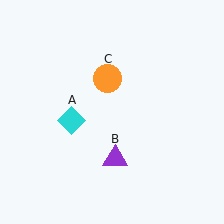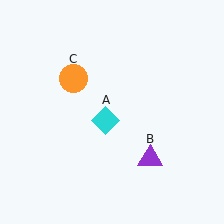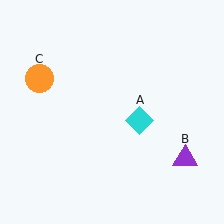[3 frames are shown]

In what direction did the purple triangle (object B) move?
The purple triangle (object B) moved right.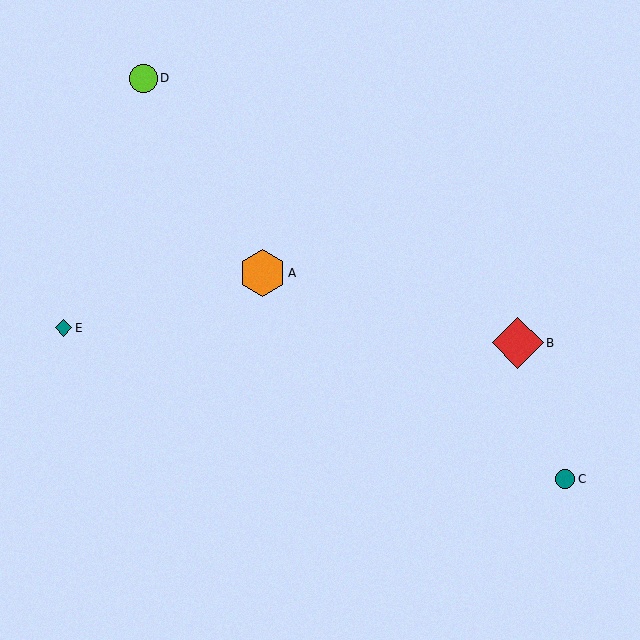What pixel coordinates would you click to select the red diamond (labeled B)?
Click at (518, 343) to select the red diamond B.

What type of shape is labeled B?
Shape B is a red diamond.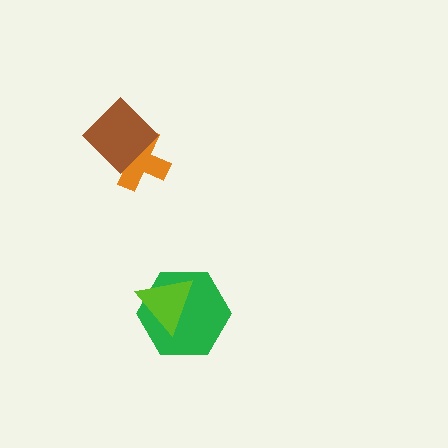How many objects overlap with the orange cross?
1 object overlaps with the orange cross.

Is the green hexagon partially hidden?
Yes, it is partially covered by another shape.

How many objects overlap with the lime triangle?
1 object overlaps with the lime triangle.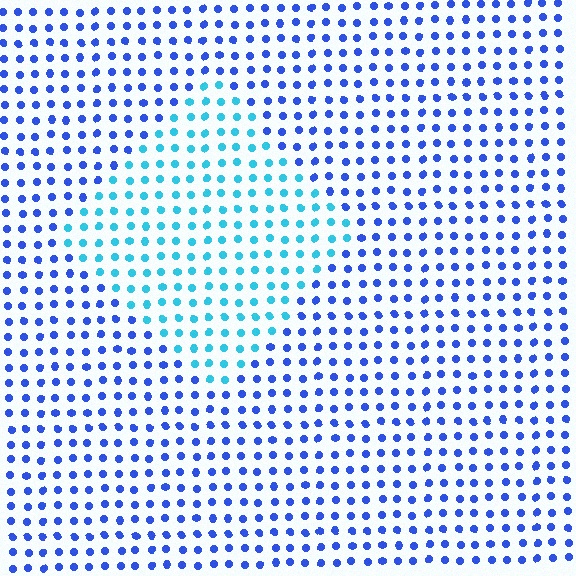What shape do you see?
I see a diamond.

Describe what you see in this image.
The image is filled with small blue elements in a uniform arrangement. A diamond-shaped region is visible where the elements are tinted to a slightly different hue, forming a subtle color boundary.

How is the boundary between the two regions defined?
The boundary is defined purely by a slight shift in hue (about 40 degrees). Spacing, size, and orientation are identical on both sides.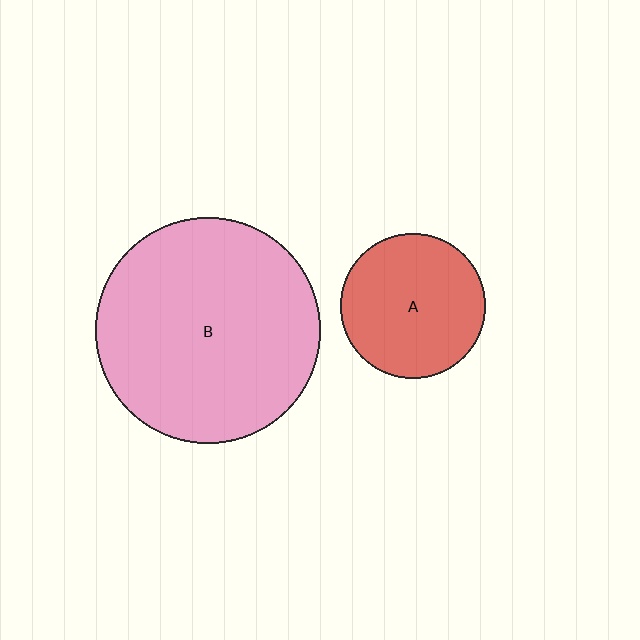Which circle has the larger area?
Circle B (pink).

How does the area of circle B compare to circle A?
Approximately 2.4 times.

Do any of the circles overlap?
No, none of the circles overlap.